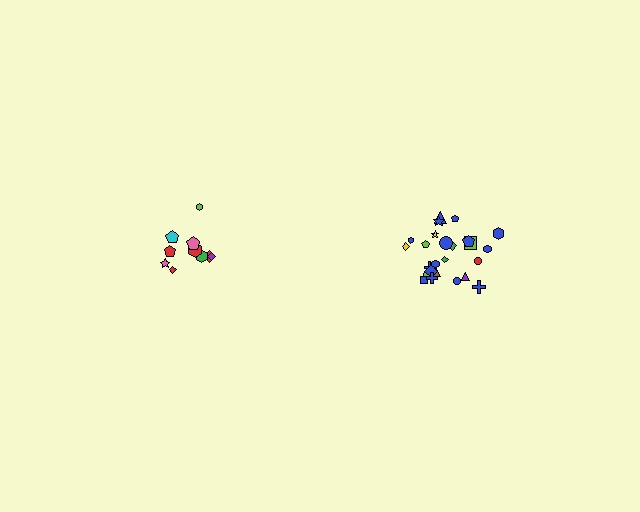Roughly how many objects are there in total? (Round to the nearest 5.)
Roughly 35 objects in total.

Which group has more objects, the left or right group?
The right group.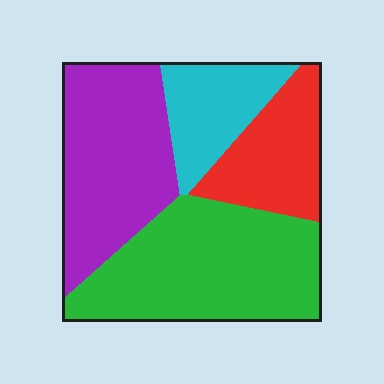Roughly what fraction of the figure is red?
Red covers 18% of the figure.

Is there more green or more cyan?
Green.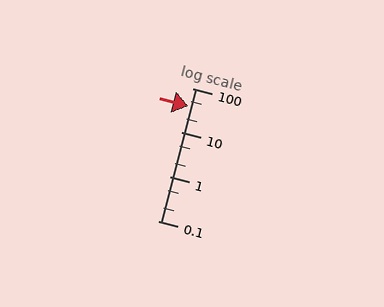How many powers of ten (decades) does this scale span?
The scale spans 3 decades, from 0.1 to 100.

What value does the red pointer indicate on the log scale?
The pointer indicates approximately 39.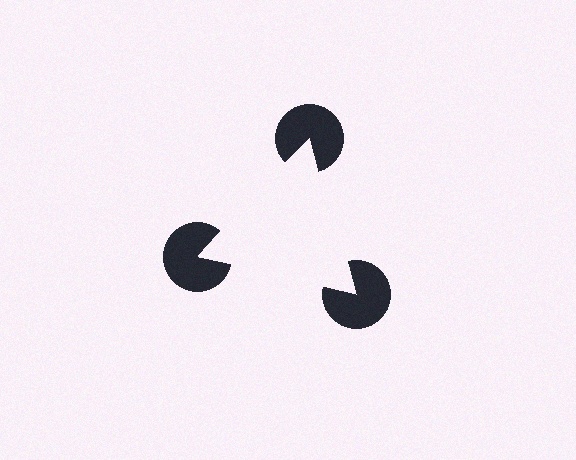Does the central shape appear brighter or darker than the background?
It typically appears slightly brighter than the background, even though no actual brightness change is drawn.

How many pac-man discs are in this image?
There are 3 — one at each vertex of the illusory triangle.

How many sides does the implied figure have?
3 sides.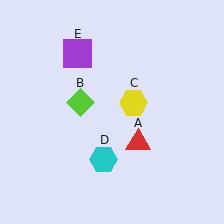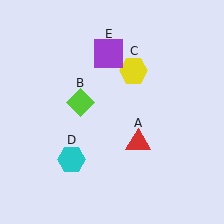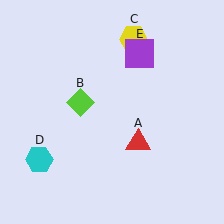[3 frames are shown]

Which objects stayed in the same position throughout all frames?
Red triangle (object A) and lime diamond (object B) remained stationary.